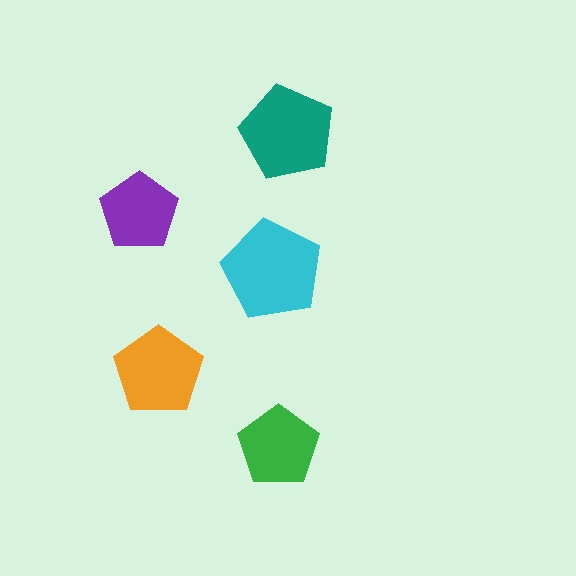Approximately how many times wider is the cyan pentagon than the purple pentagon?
About 1.5 times wider.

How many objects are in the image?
There are 5 objects in the image.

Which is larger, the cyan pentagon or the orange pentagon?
The cyan one.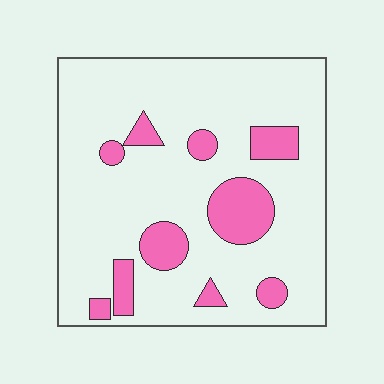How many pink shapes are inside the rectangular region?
10.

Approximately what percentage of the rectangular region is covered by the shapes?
Approximately 15%.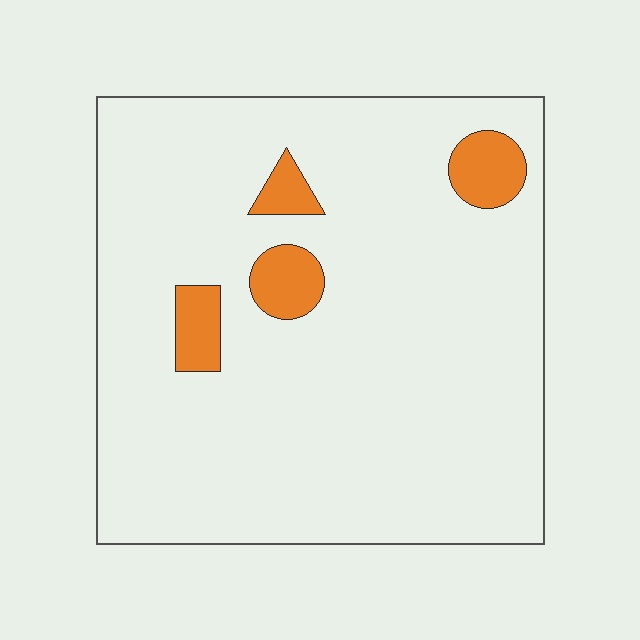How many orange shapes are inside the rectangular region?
4.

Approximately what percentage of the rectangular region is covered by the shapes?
Approximately 10%.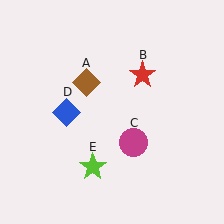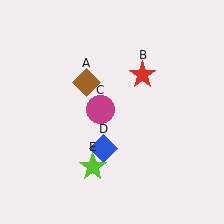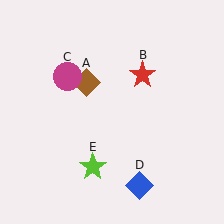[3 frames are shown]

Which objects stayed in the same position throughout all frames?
Brown diamond (object A) and red star (object B) and lime star (object E) remained stationary.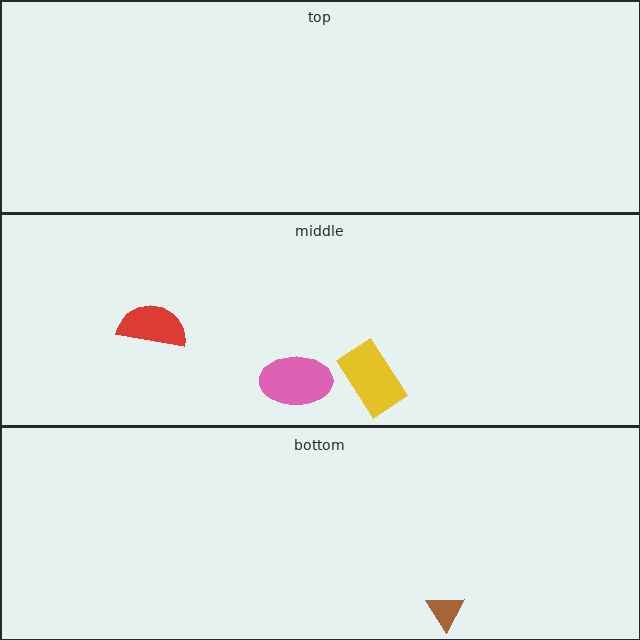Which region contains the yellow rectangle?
The middle region.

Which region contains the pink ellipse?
The middle region.